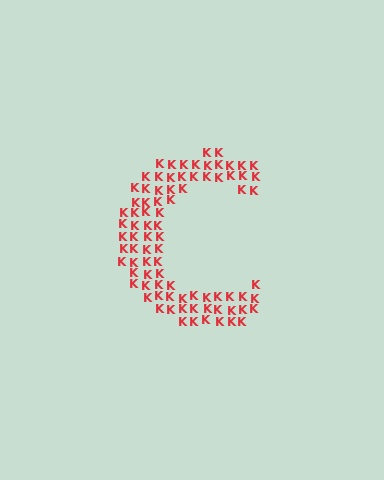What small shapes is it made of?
It is made of small letter K's.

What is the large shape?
The large shape is the letter C.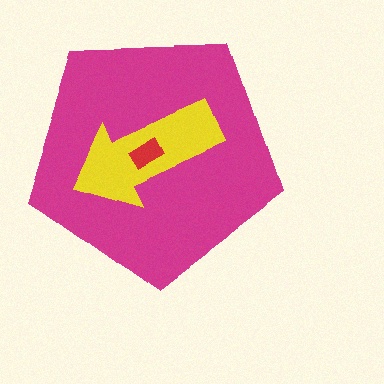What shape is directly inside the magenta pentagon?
The yellow arrow.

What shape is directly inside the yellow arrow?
The red rectangle.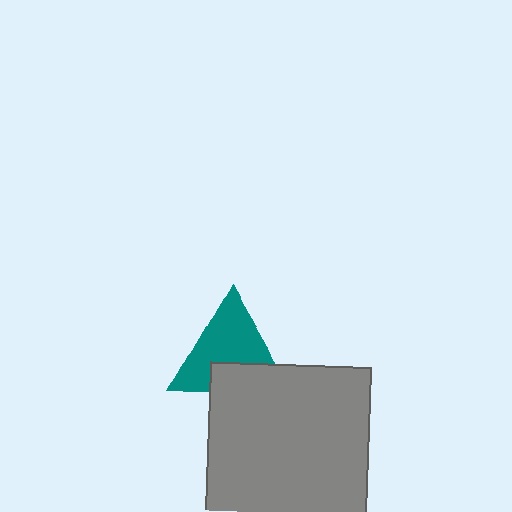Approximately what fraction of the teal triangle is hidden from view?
Roughly 33% of the teal triangle is hidden behind the gray square.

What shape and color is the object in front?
The object in front is a gray square.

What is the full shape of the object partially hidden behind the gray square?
The partially hidden object is a teal triangle.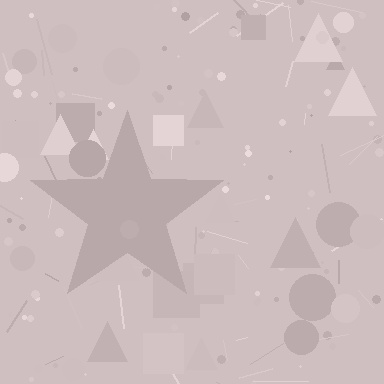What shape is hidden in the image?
A star is hidden in the image.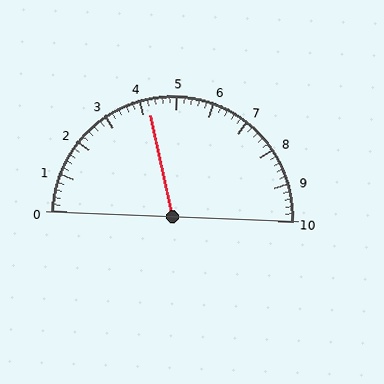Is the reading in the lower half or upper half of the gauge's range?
The reading is in the lower half of the range (0 to 10).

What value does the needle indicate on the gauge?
The needle indicates approximately 4.2.